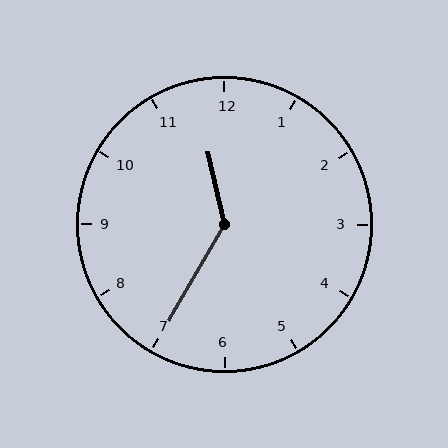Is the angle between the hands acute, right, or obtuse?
It is obtuse.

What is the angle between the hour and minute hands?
Approximately 138 degrees.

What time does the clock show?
11:35.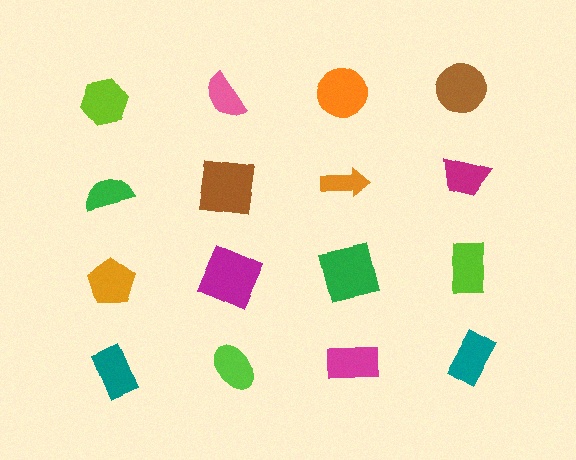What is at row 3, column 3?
A green square.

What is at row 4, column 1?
A teal rectangle.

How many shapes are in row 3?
4 shapes.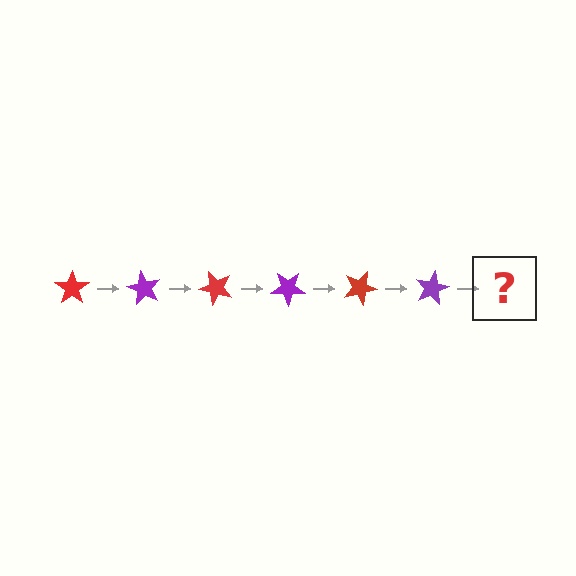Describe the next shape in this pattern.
It should be a red star, rotated 360 degrees from the start.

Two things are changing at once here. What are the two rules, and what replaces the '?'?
The two rules are that it rotates 60 degrees each step and the color cycles through red and purple. The '?' should be a red star, rotated 360 degrees from the start.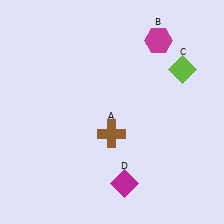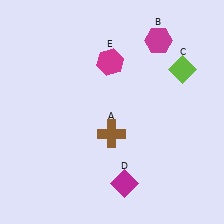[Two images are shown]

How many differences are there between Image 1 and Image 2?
There is 1 difference between the two images.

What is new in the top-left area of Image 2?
A magenta hexagon (E) was added in the top-left area of Image 2.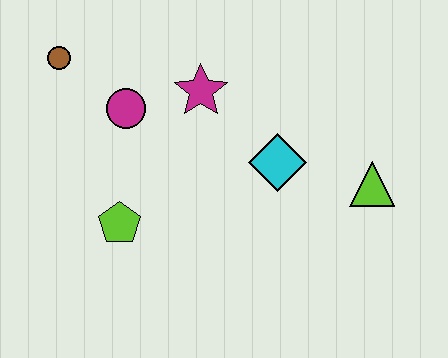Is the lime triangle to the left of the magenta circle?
No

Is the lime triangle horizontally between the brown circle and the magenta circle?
No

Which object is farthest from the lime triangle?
The brown circle is farthest from the lime triangle.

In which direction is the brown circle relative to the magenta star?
The brown circle is to the left of the magenta star.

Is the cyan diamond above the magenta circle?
No